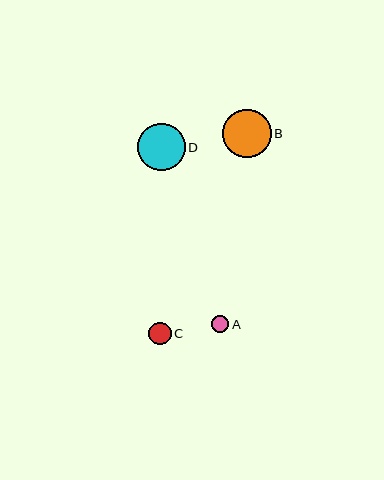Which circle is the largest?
Circle B is the largest with a size of approximately 48 pixels.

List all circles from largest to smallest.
From largest to smallest: B, D, C, A.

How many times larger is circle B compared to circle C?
Circle B is approximately 2.1 times the size of circle C.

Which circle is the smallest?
Circle A is the smallest with a size of approximately 17 pixels.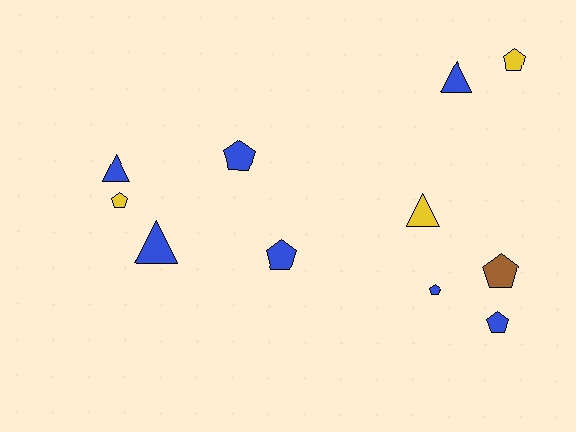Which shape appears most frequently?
Pentagon, with 7 objects.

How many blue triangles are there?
There are 3 blue triangles.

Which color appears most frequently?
Blue, with 7 objects.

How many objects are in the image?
There are 11 objects.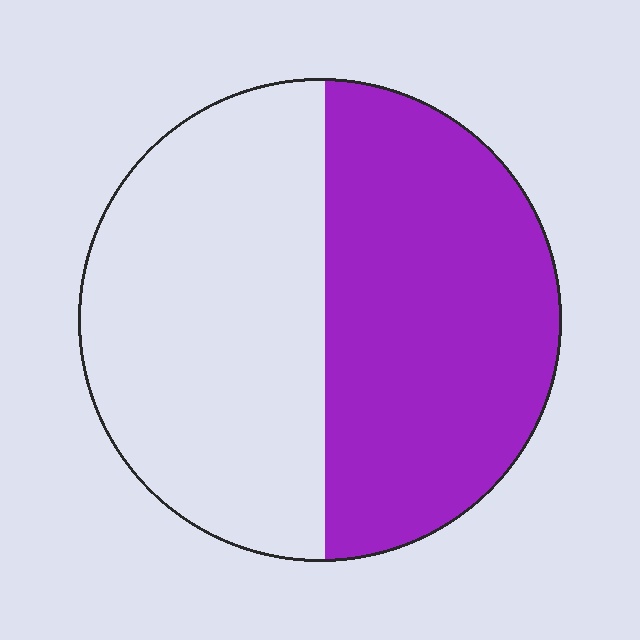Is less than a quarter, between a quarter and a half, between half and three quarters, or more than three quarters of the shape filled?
Between a quarter and a half.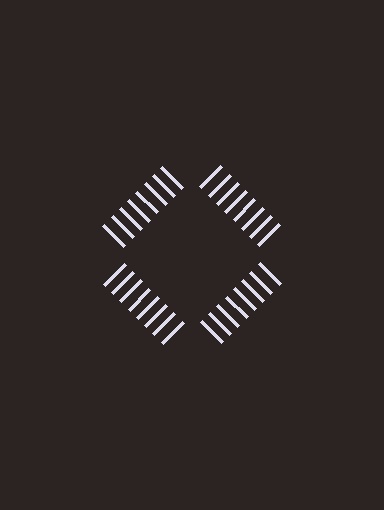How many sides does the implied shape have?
4 sides — the line-ends trace a square.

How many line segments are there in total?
32 — 8 along each of the 4 edges.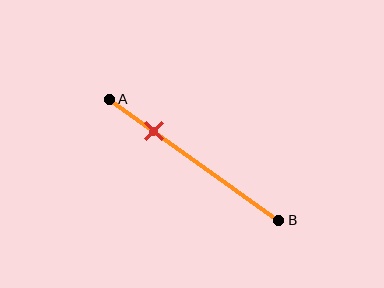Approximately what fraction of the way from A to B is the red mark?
The red mark is approximately 25% of the way from A to B.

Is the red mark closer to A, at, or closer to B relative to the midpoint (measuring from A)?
The red mark is closer to point A than the midpoint of segment AB.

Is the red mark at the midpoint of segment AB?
No, the mark is at about 25% from A, not at the 50% midpoint.